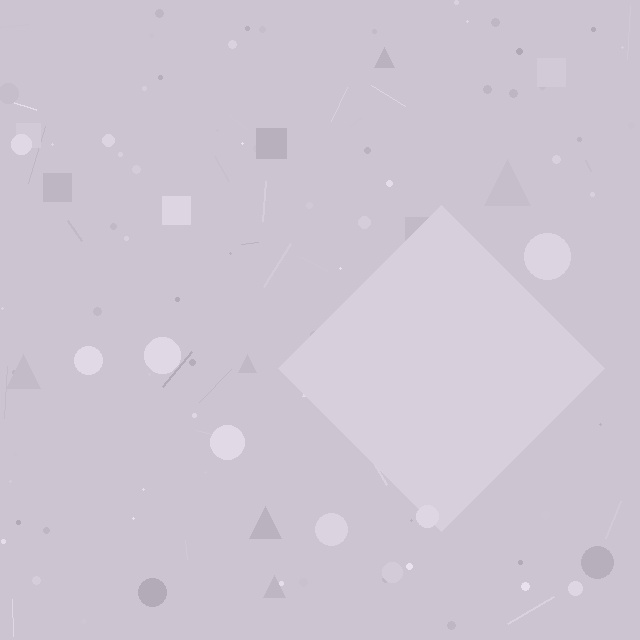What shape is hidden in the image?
A diamond is hidden in the image.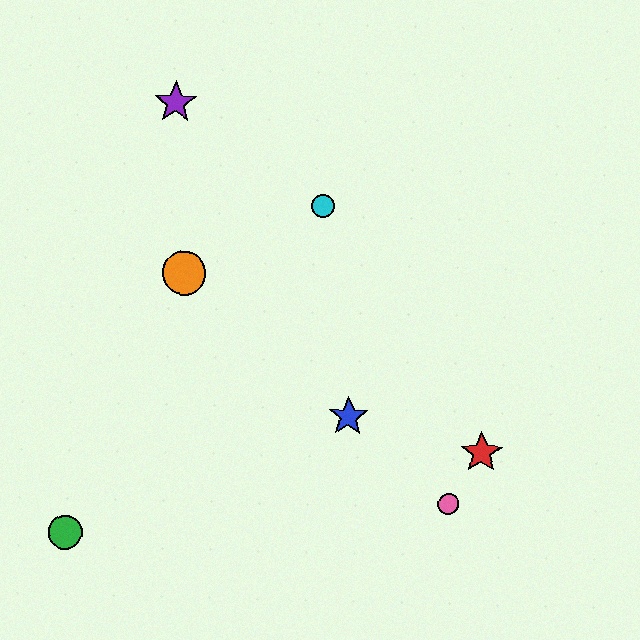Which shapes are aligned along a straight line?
The blue star, the yellow star, the orange circle, the pink circle are aligned along a straight line.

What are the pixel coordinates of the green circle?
The green circle is at (65, 532).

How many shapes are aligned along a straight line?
4 shapes (the blue star, the yellow star, the orange circle, the pink circle) are aligned along a straight line.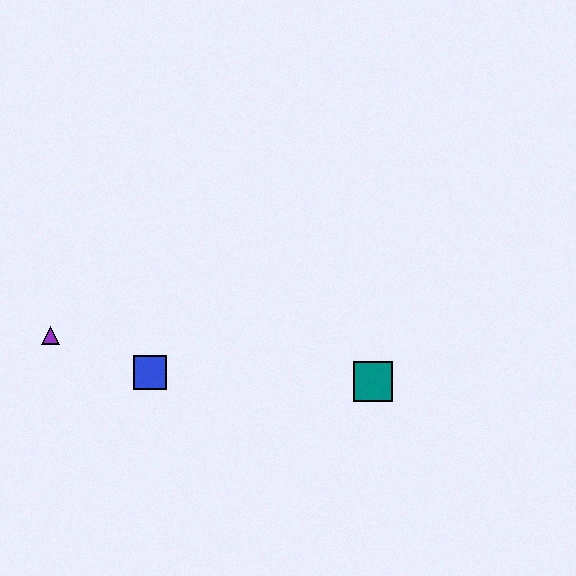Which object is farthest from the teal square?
The purple triangle is farthest from the teal square.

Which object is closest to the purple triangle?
The blue square is closest to the purple triangle.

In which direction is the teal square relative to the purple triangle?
The teal square is to the right of the purple triangle.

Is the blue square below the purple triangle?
Yes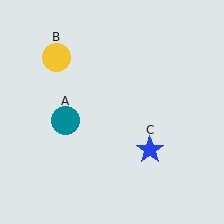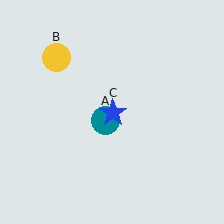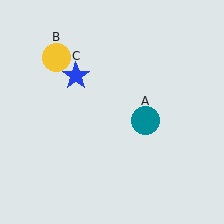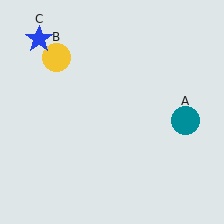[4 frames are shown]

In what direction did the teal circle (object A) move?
The teal circle (object A) moved right.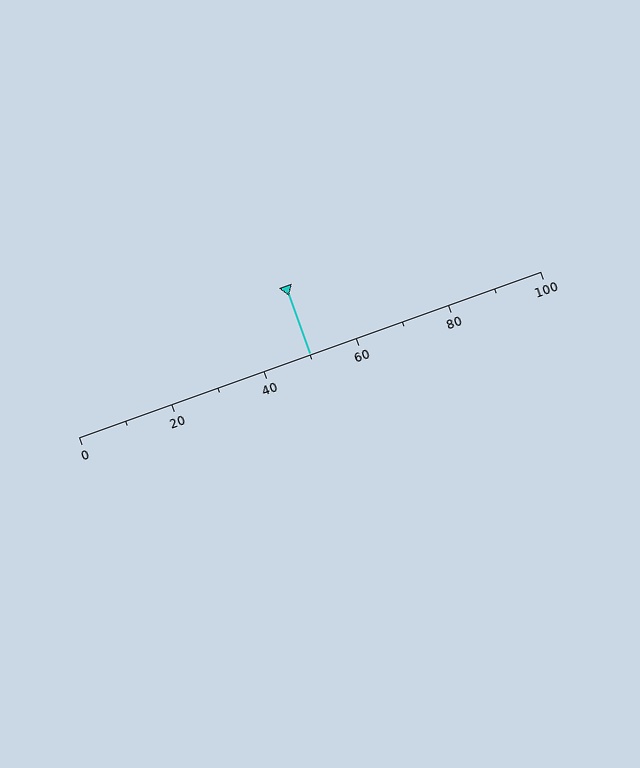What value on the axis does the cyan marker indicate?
The marker indicates approximately 50.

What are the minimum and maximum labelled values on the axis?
The axis runs from 0 to 100.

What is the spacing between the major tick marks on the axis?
The major ticks are spaced 20 apart.